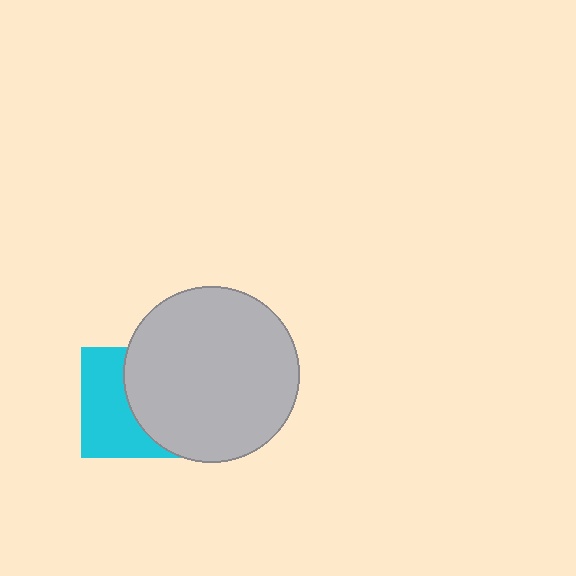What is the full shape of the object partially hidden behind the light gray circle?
The partially hidden object is a cyan square.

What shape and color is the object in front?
The object in front is a light gray circle.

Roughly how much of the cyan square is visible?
About half of it is visible (roughly 49%).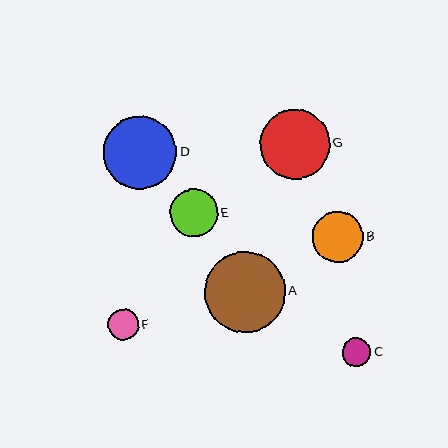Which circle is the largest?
Circle A is the largest with a size of approximately 81 pixels.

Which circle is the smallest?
Circle C is the smallest with a size of approximately 29 pixels.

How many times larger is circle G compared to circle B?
Circle G is approximately 1.4 times the size of circle B.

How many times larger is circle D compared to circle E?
Circle D is approximately 1.5 times the size of circle E.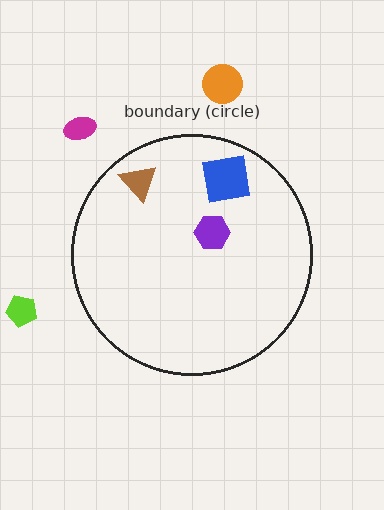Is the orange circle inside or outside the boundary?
Outside.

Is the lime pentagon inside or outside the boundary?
Outside.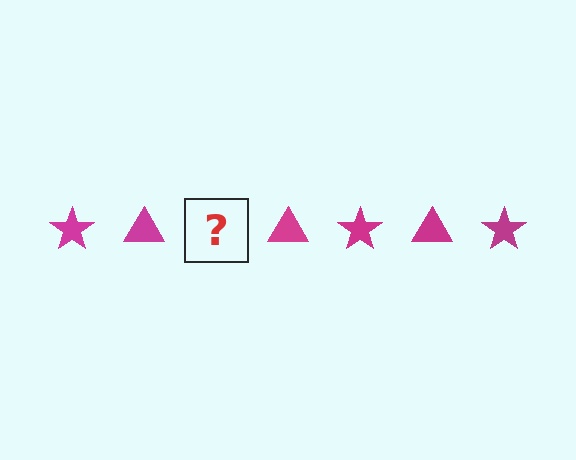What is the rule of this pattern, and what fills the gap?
The rule is that the pattern cycles through star, triangle shapes in magenta. The gap should be filled with a magenta star.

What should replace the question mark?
The question mark should be replaced with a magenta star.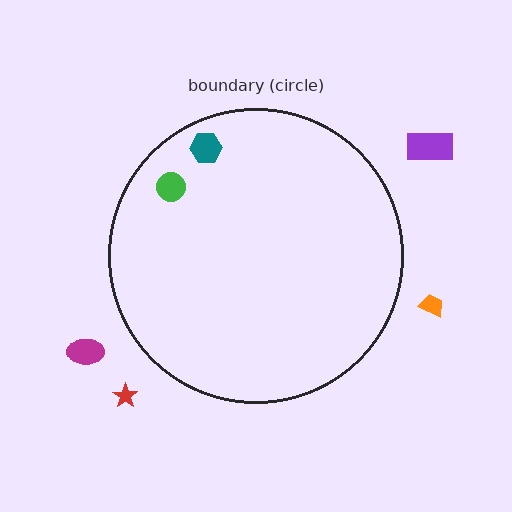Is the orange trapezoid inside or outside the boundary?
Outside.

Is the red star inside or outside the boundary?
Outside.